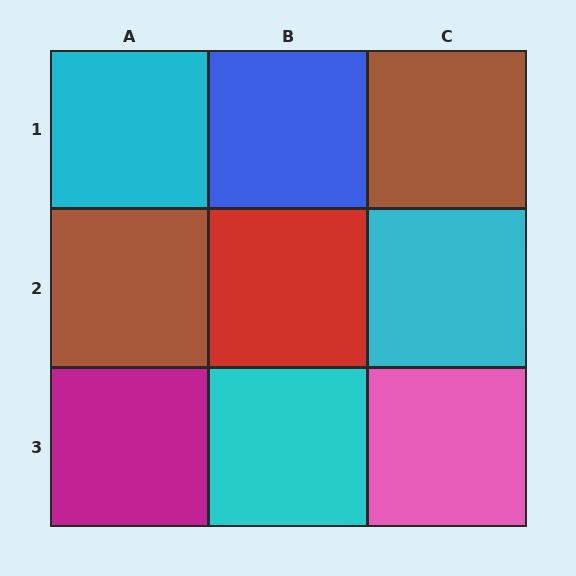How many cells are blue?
1 cell is blue.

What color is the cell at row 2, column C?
Cyan.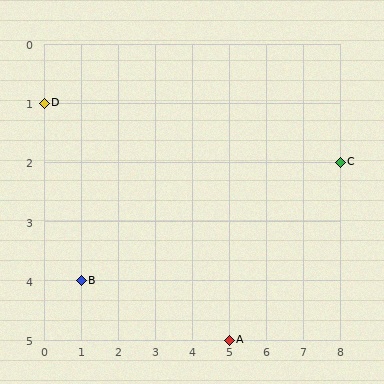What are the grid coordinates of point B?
Point B is at grid coordinates (1, 4).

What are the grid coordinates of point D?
Point D is at grid coordinates (0, 1).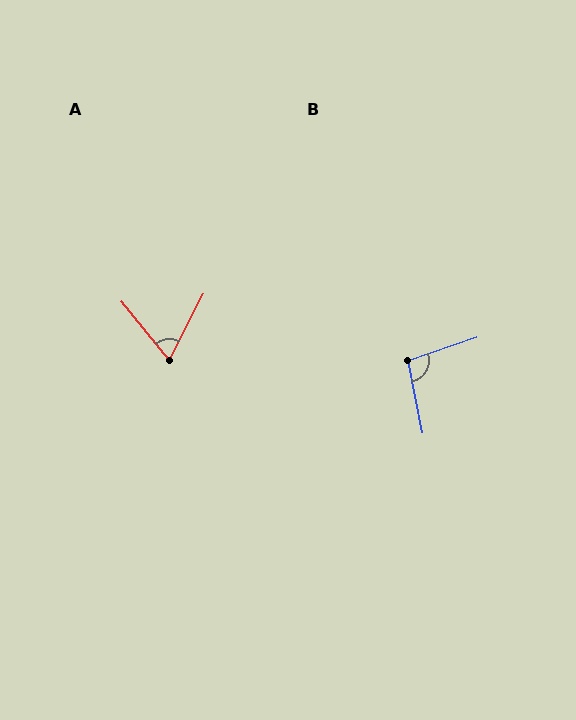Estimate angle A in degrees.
Approximately 66 degrees.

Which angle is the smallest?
A, at approximately 66 degrees.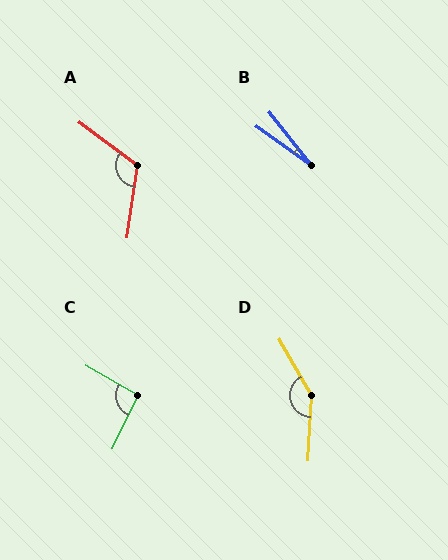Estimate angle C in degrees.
Approximately 95 degrees.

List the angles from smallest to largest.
B (16°), C (95°), A (119°), D (148°).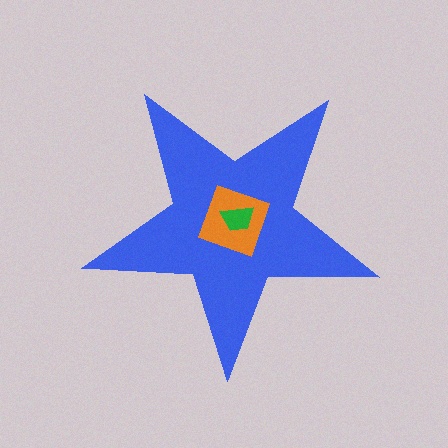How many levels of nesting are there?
3.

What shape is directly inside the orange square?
The green trapezoid.